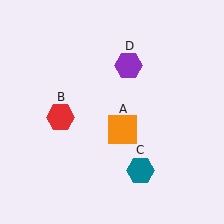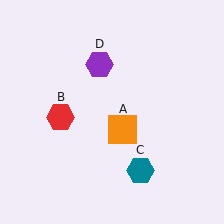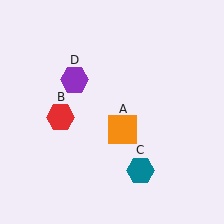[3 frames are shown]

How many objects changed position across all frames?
1 object changed position: purple hexagon (object D).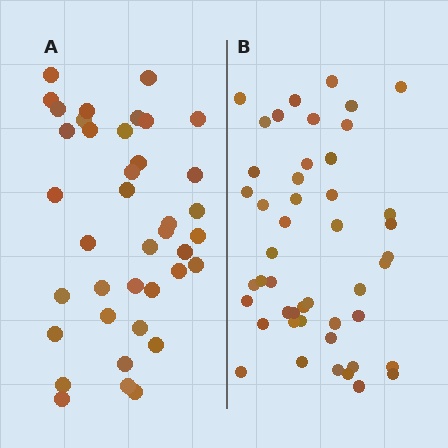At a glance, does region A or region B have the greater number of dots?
Region B (the right region) has more dots.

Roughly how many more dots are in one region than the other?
Region B has roughly 8 or so more dots than region A.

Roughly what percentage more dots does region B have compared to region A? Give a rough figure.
About 20% more.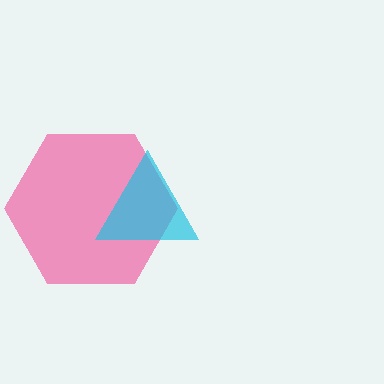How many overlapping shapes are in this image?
There are 2 overlapping shapes in the image.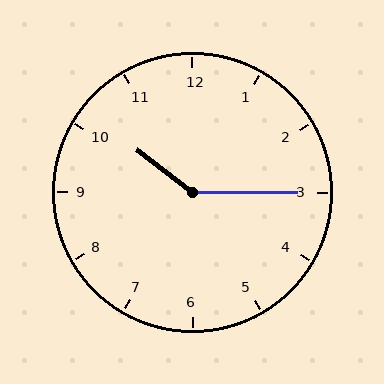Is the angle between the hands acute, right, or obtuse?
It is obtuse.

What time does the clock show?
10:15.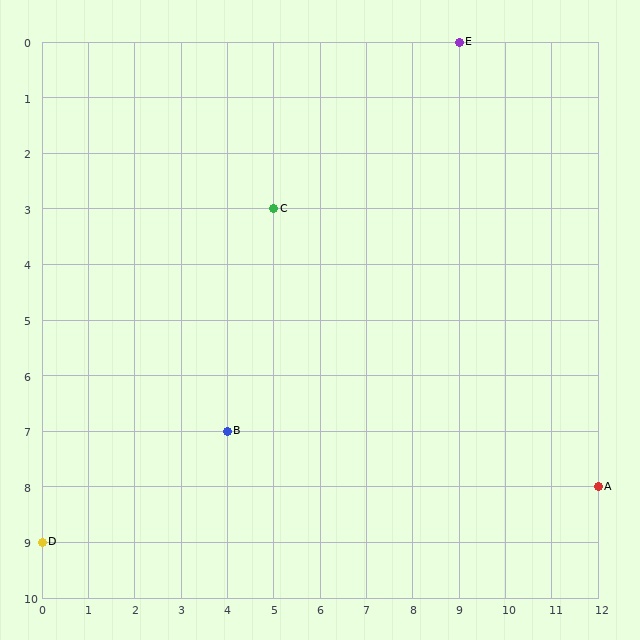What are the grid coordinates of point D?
Point D is at grid coordinates (0, 9).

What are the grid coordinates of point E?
Point E is at grid coordinates (9, 0).